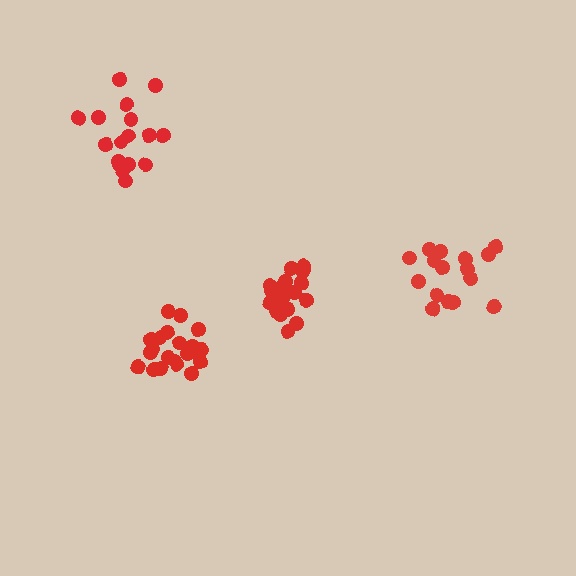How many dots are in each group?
Group 1: 21 dots, Group 2: 17 dots, Group 3: 16 dots, Group 4: 20 dots (74 total).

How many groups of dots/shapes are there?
There are 4 groups.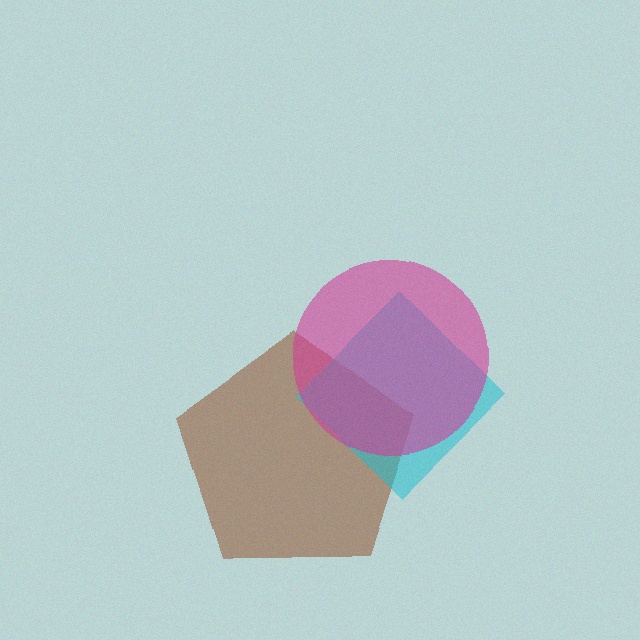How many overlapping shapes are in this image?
There are 3 overlapping shapes in the image.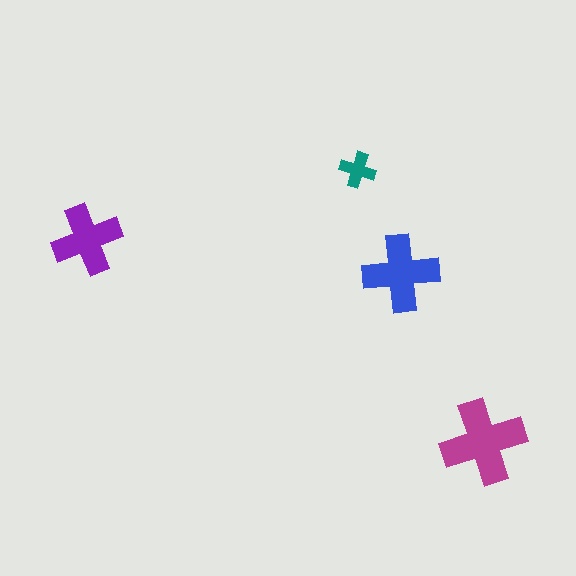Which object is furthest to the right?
The magenta cross is rightmost.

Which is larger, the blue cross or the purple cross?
The blue one.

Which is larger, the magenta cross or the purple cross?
The magenta one.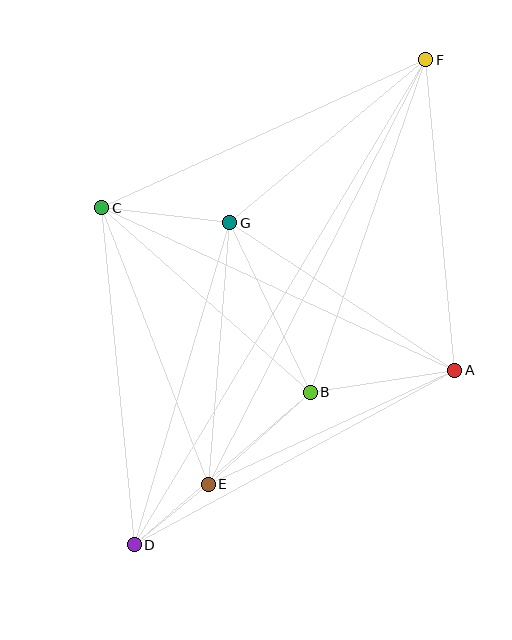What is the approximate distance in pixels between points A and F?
The distance between A and F is approximately 312 pixels.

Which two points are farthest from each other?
Points D and F are farthest from each other.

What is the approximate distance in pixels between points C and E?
The distance between C and E is approximately 297 pixels.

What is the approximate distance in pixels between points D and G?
The distance between D and G is approximately 336 pixels.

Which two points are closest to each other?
Points D and E are closest to each other.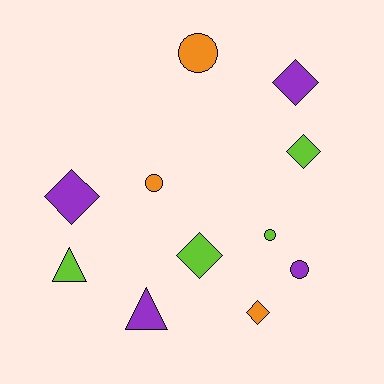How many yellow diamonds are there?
There are no yellow diamonds.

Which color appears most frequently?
Lime, with 4 objects.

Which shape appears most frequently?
Diamond, with 5 objects.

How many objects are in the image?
There are 11 objects.